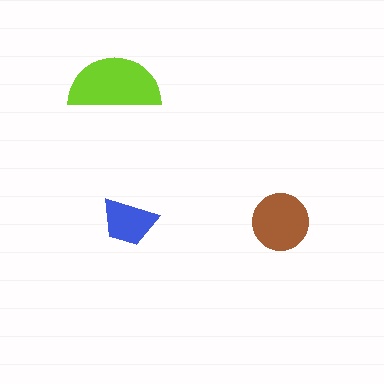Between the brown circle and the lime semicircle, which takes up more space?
The lime semicircle.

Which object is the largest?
The lime semicircle.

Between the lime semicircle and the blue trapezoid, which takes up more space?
The lime semicircle.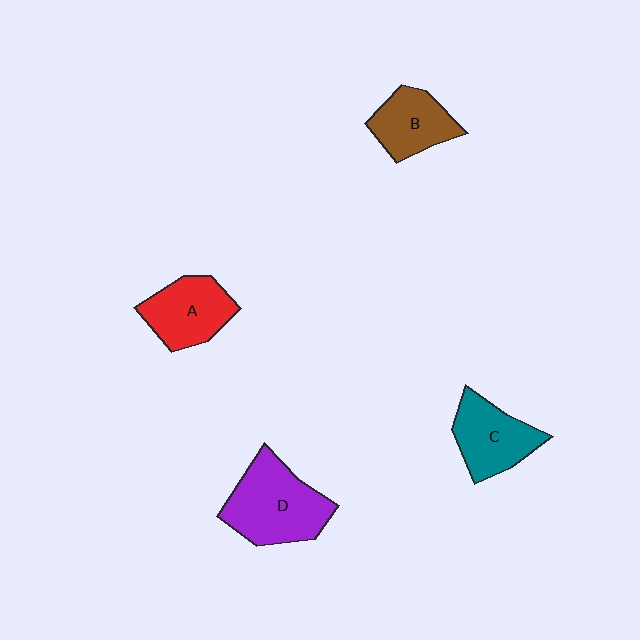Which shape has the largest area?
Shape D (purple).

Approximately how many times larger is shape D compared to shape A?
Approximately 1.4 times.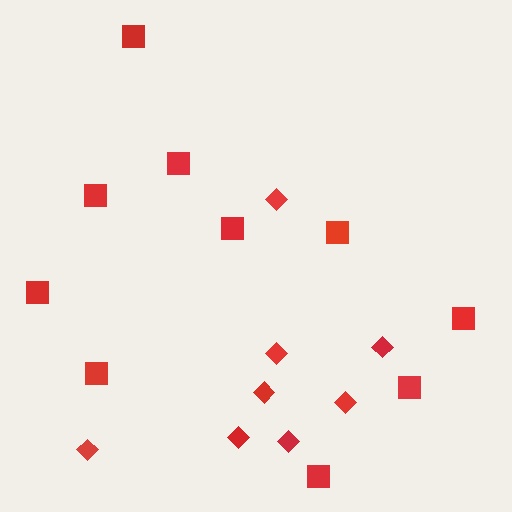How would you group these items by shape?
There are 2 groups: one group of diamonds (8) and one group of squares (10).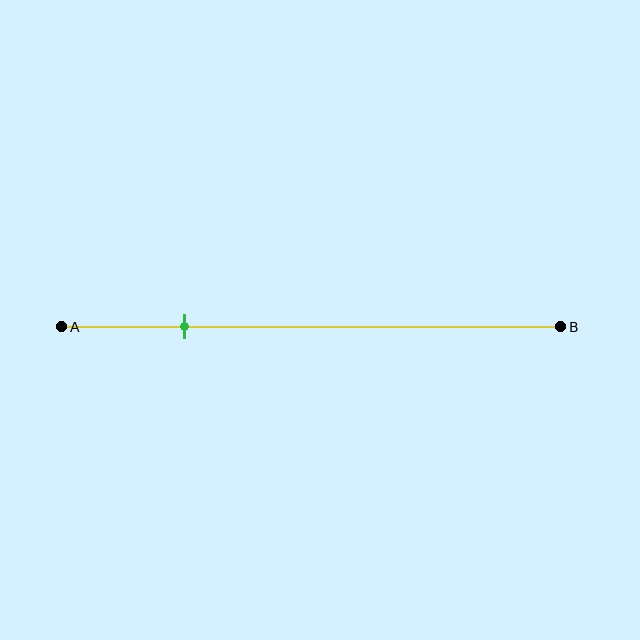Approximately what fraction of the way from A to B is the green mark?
The green mark is approximately 25% of the way from A to B.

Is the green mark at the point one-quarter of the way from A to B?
Yes, the mark is approximately at the one-quarter point.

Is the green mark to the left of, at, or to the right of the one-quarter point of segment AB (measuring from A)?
The green mark is approximately at the one-quarter point of segment AB.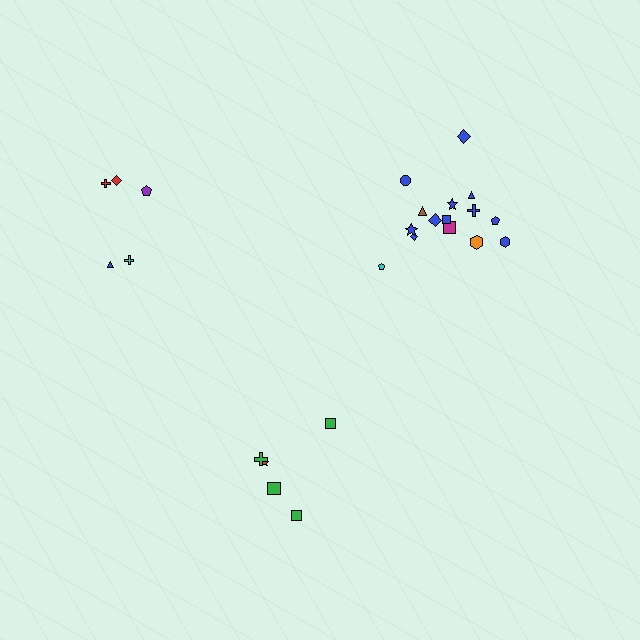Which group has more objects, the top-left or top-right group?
The top-right group.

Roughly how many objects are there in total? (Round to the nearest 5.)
Roughly 25 objects in total.